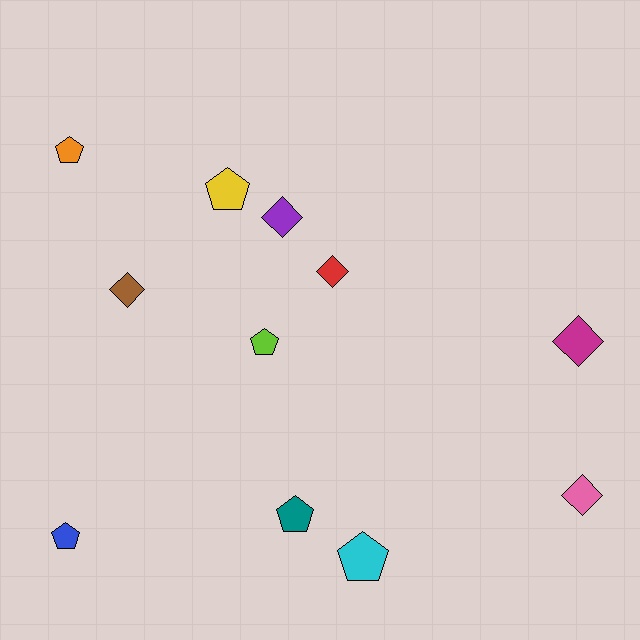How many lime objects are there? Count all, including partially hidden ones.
There is 1 lime object.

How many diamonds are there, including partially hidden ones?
There are 5 diamonds.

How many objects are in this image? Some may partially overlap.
There are 11 objects.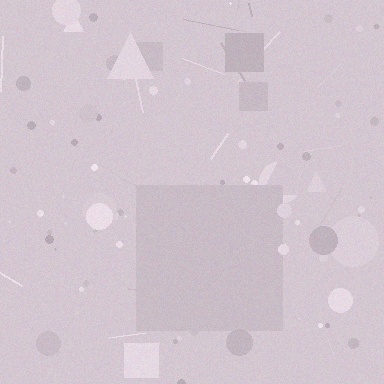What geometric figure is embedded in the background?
A square is embedded in the background.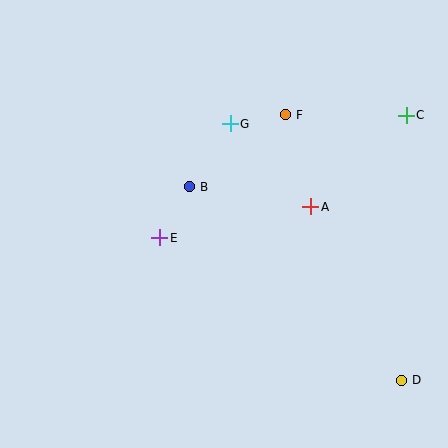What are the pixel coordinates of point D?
Point D is at (402, 380).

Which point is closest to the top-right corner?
Point C is closest to the top-right corner.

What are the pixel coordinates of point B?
Point B is at (190, 187).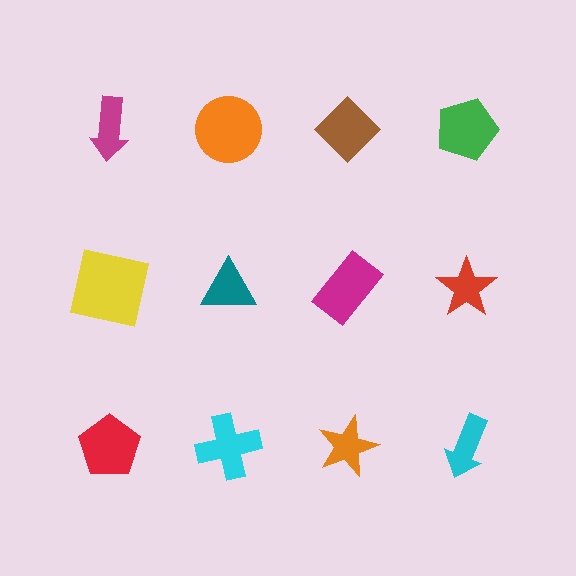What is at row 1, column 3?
A brown diamond.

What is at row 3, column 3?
An orange star.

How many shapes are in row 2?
4 shapes.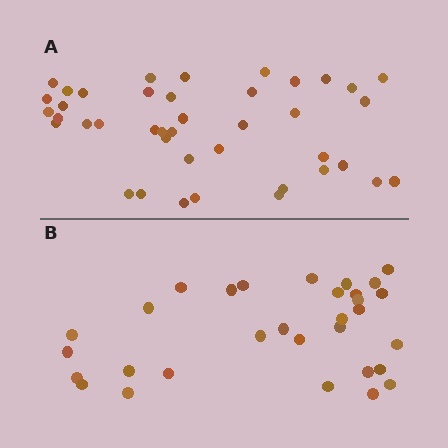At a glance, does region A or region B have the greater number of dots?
Region A (the top region) has more dots.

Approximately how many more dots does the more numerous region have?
Region A has roughly 10 or so more dots than region B.